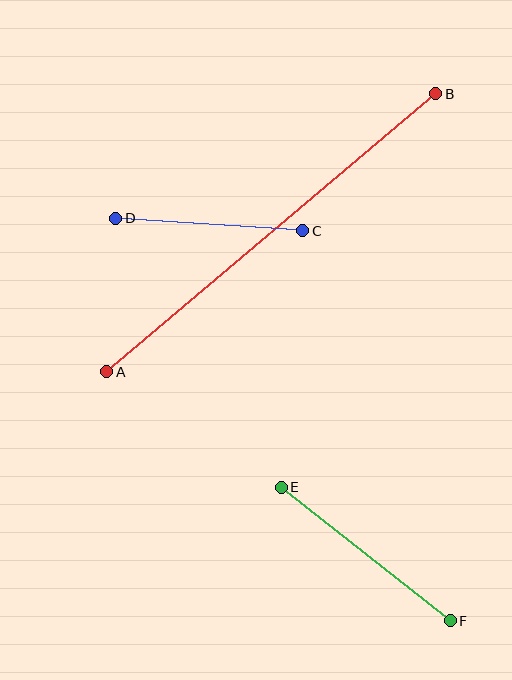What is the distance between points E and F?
The distance is approximately 215 pixels.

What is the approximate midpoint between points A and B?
The midpoint is at approximately (271, 233) pixels.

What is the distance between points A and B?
The distance is approximately 431 pixels.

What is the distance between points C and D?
The distance is approximately 188 pixels.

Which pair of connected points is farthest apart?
Points A and B are farthest apart.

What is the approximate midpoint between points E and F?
The midpoint is at approximately (366, 554) pixels.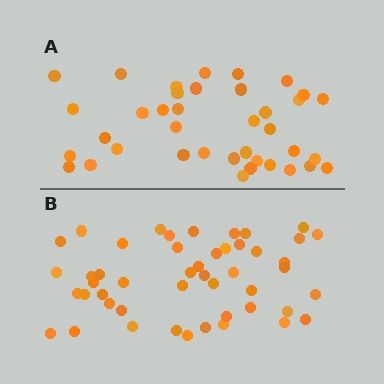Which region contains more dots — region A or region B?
Region B (the bottom region) has more dots.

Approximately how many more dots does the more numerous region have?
Region B has roughly 10 or so more dots than region A.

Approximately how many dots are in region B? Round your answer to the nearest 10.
About 50 dots. (The exact count is 48, which rounds to 50.)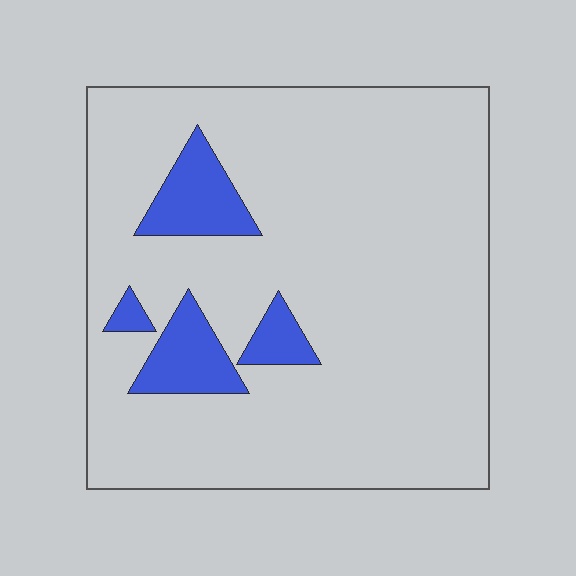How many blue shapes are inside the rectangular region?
4.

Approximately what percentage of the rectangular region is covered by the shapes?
Approximately 10%.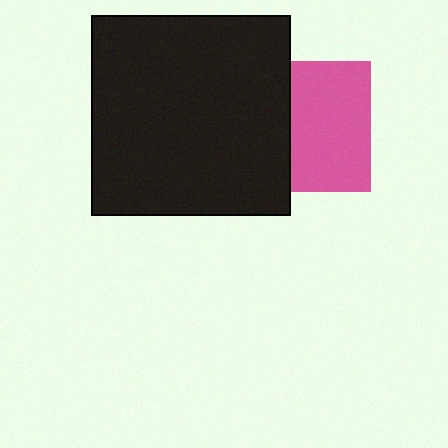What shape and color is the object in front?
The object in front is a black square.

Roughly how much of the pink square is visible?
About half of it is visible (roughly 62%).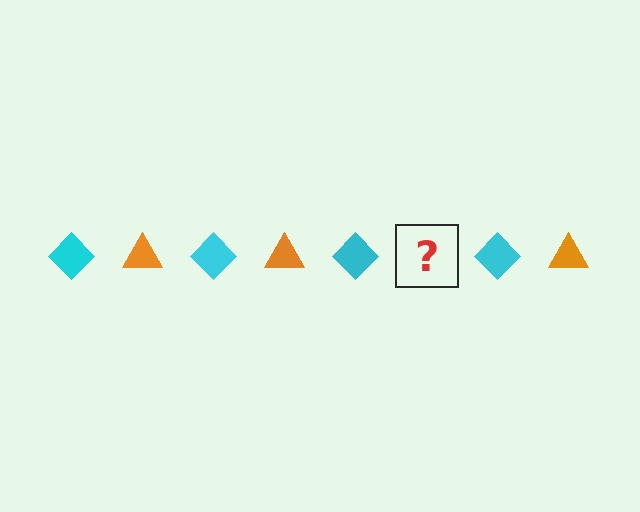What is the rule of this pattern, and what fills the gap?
The rule is that the pattern alternates between cyan diamond and orange triangle. The gap should be filled with an orange triangle.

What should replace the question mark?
The question mark should be replaced with an orange triangle.